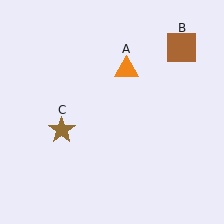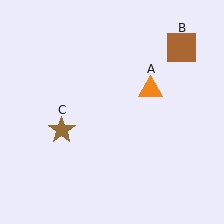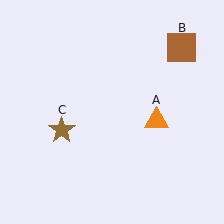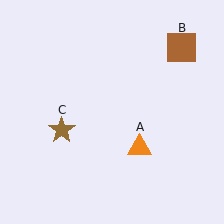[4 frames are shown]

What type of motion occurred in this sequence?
The orange triangle (object A) rotated clockwise around the center of the scene.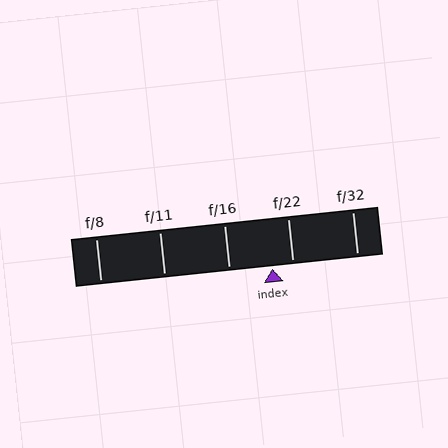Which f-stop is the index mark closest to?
The index mark is closest to f/22.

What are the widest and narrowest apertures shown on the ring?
The widest aperture shown is f/8 and the narrowest is f/32.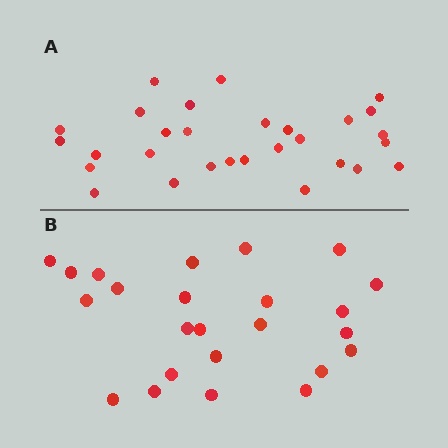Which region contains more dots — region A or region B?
Region A (the top region) has more dots.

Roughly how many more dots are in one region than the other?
Region A has about 5 more dots than region B.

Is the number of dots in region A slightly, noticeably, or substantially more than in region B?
Region A has only slightly more — the two regions are fairly close. The ratio is roughly 1.2 to 1.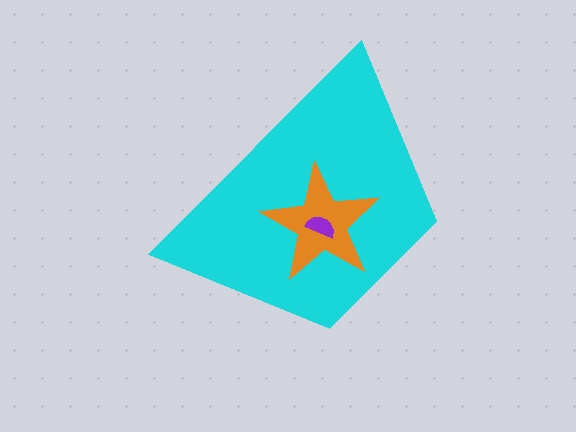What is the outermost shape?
The cyan trapezoid.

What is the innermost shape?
The purple semicircle.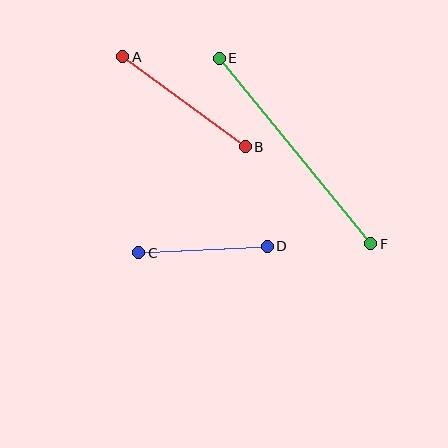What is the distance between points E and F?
The distance is approximately 240 pixels.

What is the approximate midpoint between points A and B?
The midpoint is at approximately (184, 102) pixels.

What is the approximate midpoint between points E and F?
The midpoint is at approximately (295, 151) pixels.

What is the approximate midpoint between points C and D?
The midpoint is at approximately (203, 249) pixels.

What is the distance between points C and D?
The distance is approximately 128 pixels.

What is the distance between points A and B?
The distance is approximately 152 pixels.